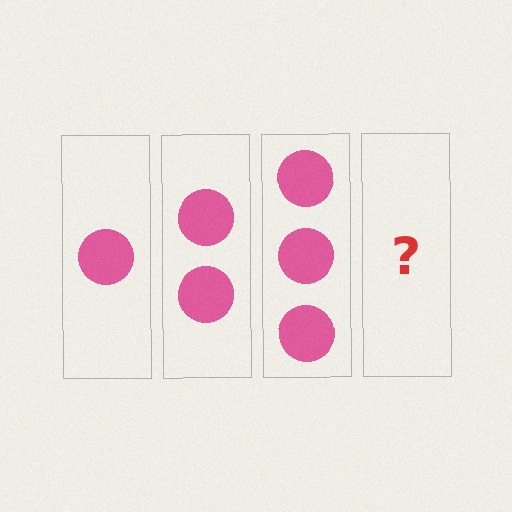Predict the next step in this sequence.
The next step is 4 circles.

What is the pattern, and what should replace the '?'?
The pattern is that each step adds one more circle. The '?' should be 4 circles.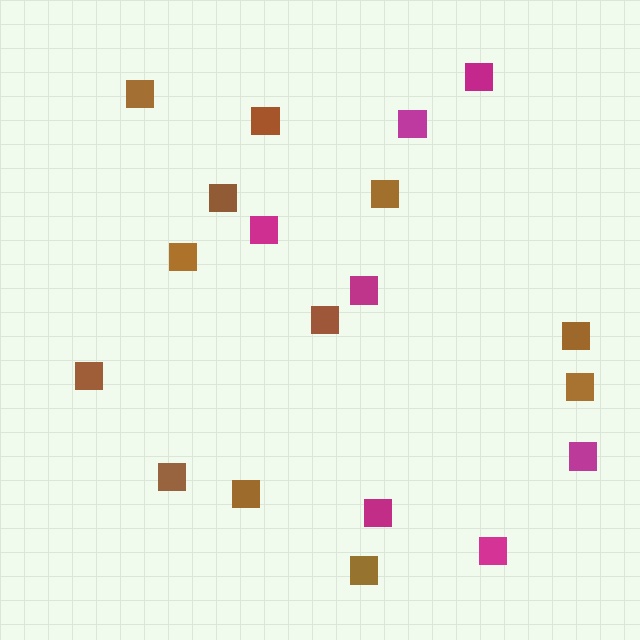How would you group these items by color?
There are 2 groups: one group of brown squares (12) and one group of magenta squares (7).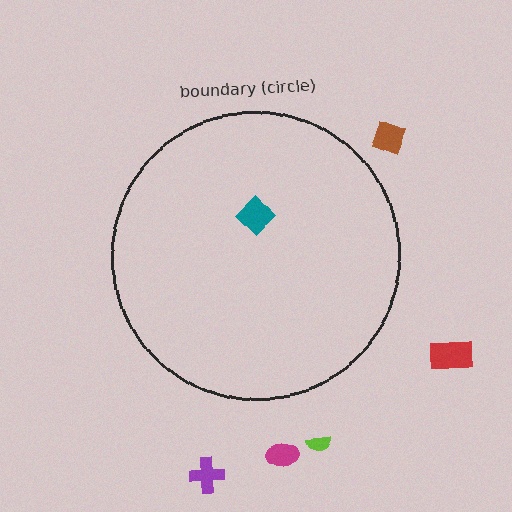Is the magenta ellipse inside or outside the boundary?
Outside.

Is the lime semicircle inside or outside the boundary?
Outside.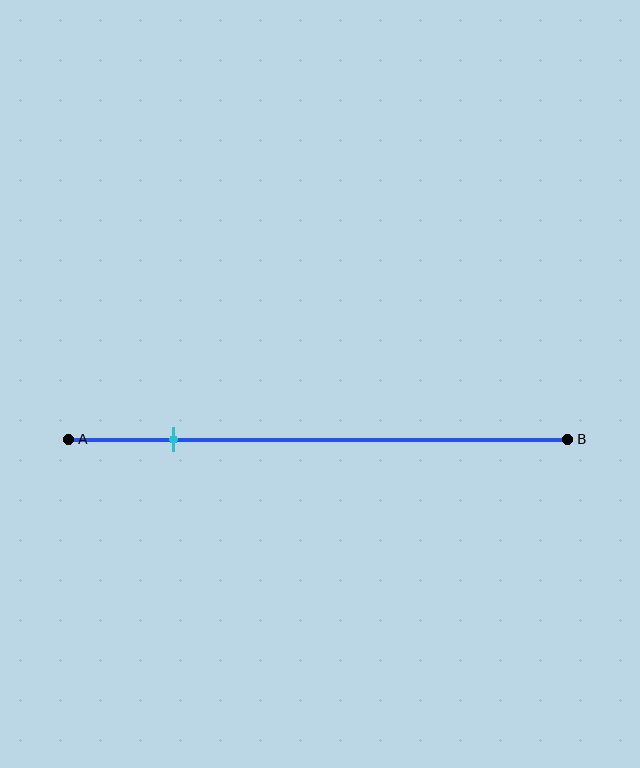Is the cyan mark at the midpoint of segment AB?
No, the mark is at about 20% from A, not at the 50% midpoint.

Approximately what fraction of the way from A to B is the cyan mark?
The cyan mark is approximately 20% of the way from A to B.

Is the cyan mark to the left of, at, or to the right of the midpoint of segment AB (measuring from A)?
The cyan mark is to the left of the midpoint of segment AB.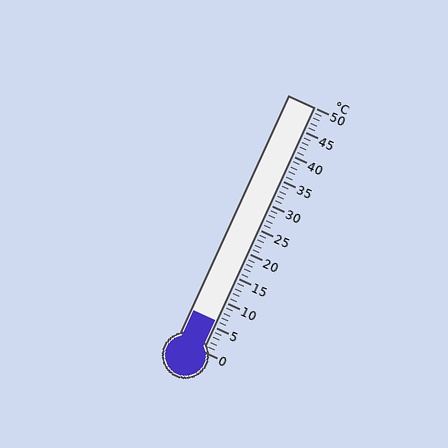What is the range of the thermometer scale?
The thermometer scale ranges from 0°C to 50°C.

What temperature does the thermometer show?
The thermometer shows approximately 6°C.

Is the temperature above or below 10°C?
The temperature is below 10°C.